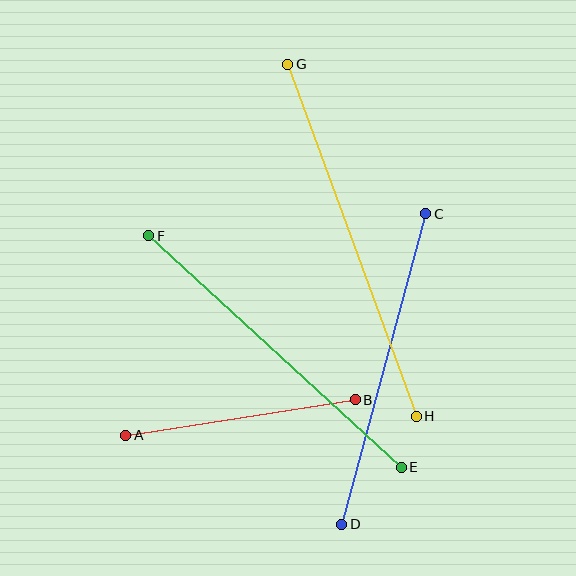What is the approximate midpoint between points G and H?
The midpoint is at approximately (352, 240) pixels.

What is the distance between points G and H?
The distance is approximately 375 pixels.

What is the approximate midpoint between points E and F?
The midpoint is at approximately (275, 351) pixels.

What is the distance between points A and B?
The distance is approximately 232 pixels.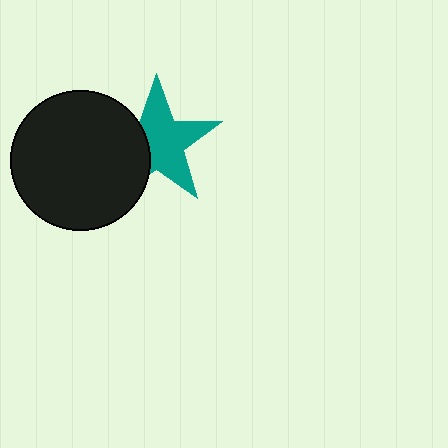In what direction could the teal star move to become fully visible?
The teal star could move right. That would shift it out from behind the black circle entirely.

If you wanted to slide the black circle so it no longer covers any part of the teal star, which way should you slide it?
Slide it left — that is the most direct way to separate the two shapes.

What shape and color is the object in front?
The object in front is a black circle.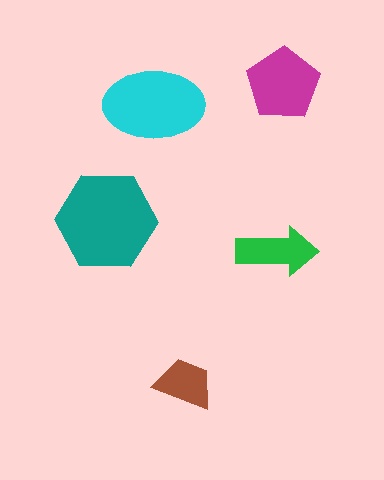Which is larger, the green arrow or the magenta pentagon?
The magenta pentagon.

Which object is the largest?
The teal hexagon.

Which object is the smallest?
The brown trapezoid.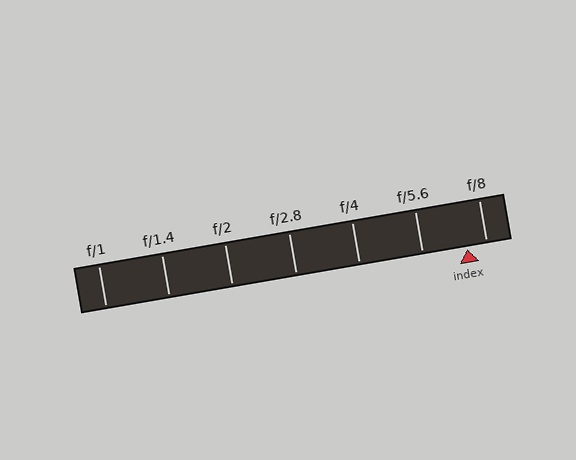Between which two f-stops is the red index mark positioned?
The index mark is between f/5.6 and f/8.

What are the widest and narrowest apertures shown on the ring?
The widest aperture shown is f/1 and the narrowest is f/8.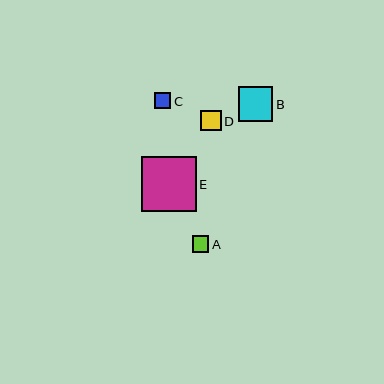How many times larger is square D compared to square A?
Square D is approximately 1.2 times the size of square A.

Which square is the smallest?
Square C is the smallest with a size of approximately 16 pixels.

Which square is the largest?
Square E is the largest with a size of approximately 55 pixels.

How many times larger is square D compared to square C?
Square D is approximately 1.3 times the size of square C.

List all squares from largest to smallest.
From largest to smallest: E, B, D, A, C.